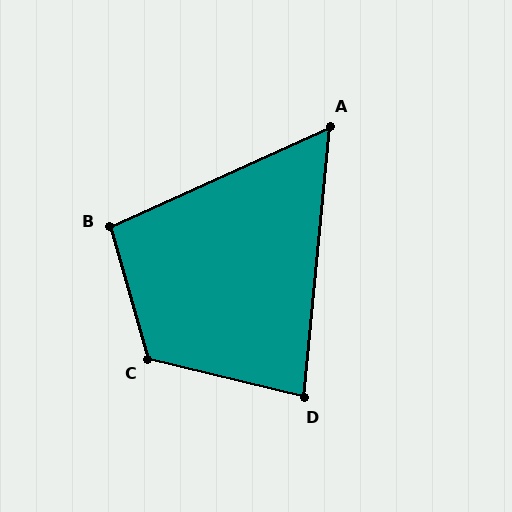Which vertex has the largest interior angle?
C, at approximately 120 degrees.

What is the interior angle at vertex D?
Approximately 82 degrees (acute).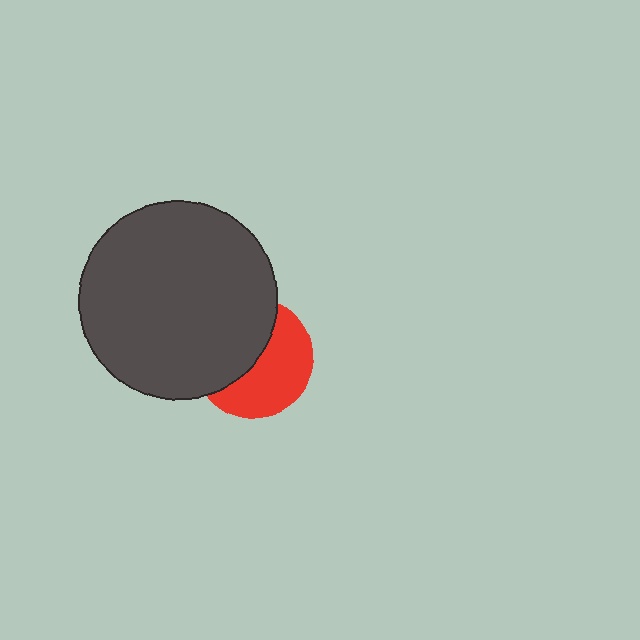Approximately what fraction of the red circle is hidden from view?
Roughly 49% of the red circle is hidden behind the dark gray circle.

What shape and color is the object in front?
The object in front is a dark gray circle.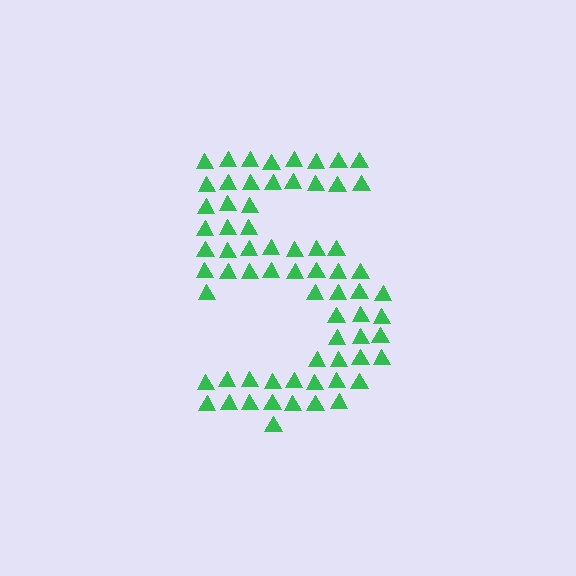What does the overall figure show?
The overall figure shows the digit 5.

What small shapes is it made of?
It is made of small triangles.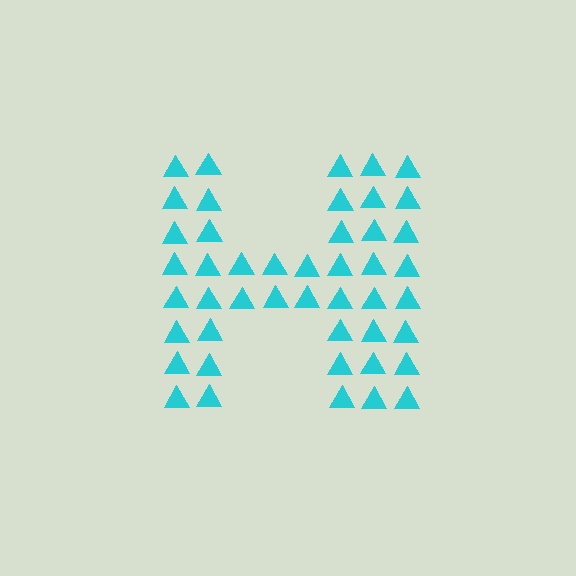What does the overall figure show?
The overall figure shows the letter H.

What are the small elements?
The small elements are triangles.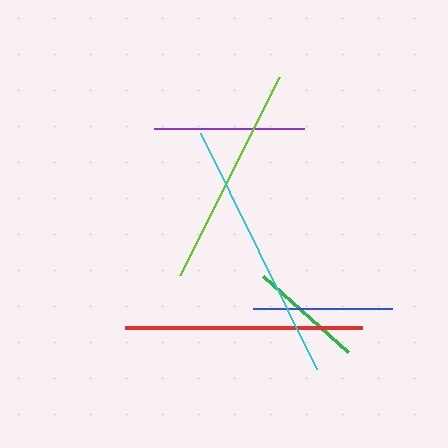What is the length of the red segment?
The red segment is approximately 237 pixels long.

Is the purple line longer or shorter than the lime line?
The lime line is longer than the purple line.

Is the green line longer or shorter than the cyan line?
The cyan line is longer than the green line.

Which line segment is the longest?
The cyan line is the longest at approximately 263 pixels.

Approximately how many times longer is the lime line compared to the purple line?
The lime line is approximately 1.5 times the length of the purple line.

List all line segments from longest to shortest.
From longest to shortest: cyan, red, lime, purple, blue, green.